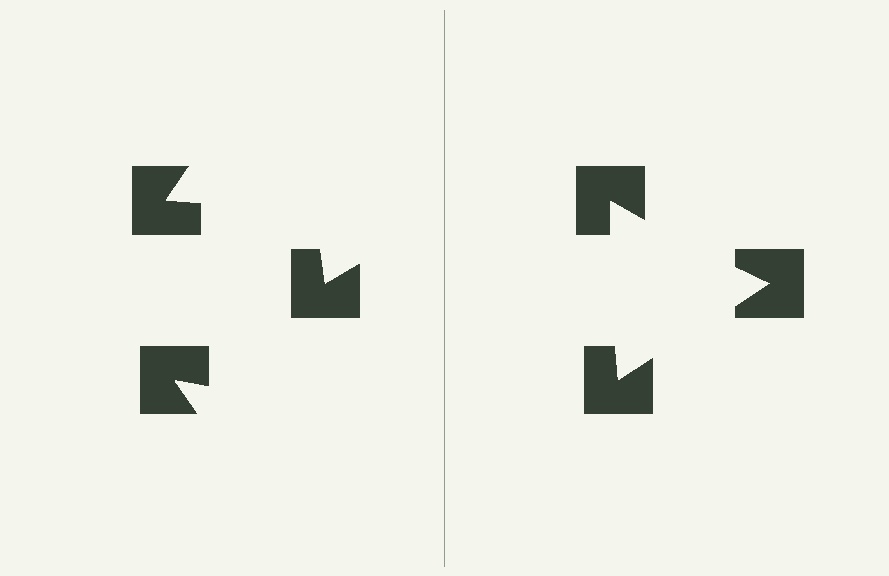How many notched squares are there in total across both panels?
6 — 3 on each side.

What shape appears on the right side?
An illusory triangle.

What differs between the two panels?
The notched squares are positioned identically on both sides; only the wedge orientations differ. On the right they align to a triangle; on the left they are misaligned.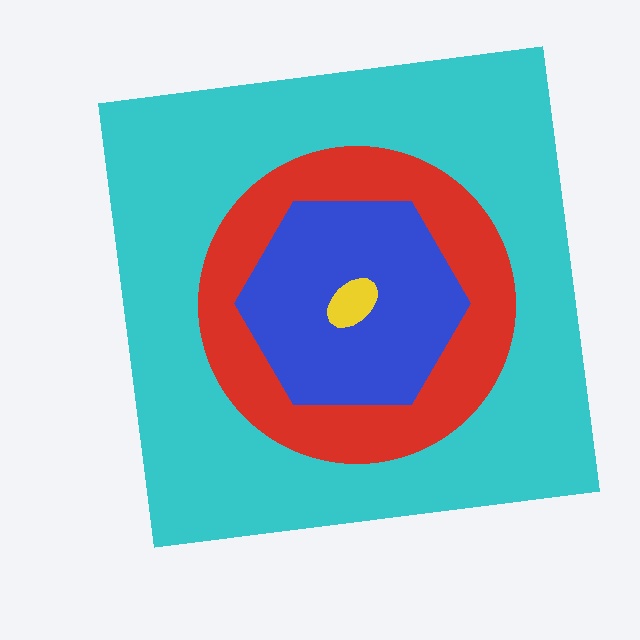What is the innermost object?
The yellow ellipse.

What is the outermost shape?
The cyan square.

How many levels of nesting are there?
4.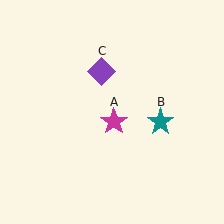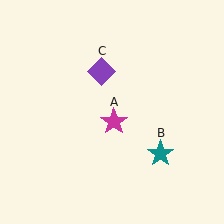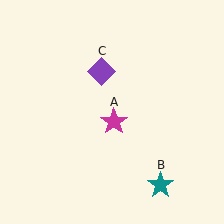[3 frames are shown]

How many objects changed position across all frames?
1 object changed position: teal star (object B).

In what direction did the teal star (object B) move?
The teal star (object B) moved down.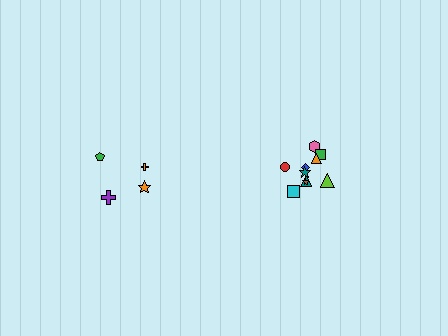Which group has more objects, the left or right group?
The right group.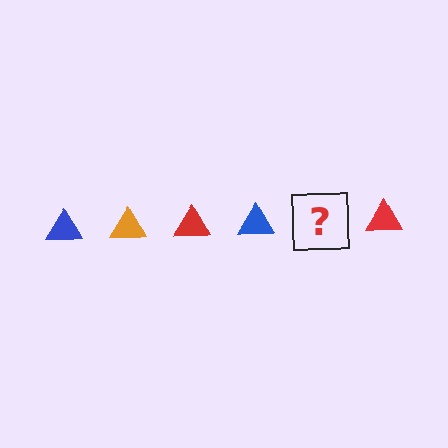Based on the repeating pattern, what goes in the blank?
The blank should be an orange triangle.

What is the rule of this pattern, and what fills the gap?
The rule is that the pattern cycles through blue, orange, red triangles. The gap should be filled with an orange triangle.